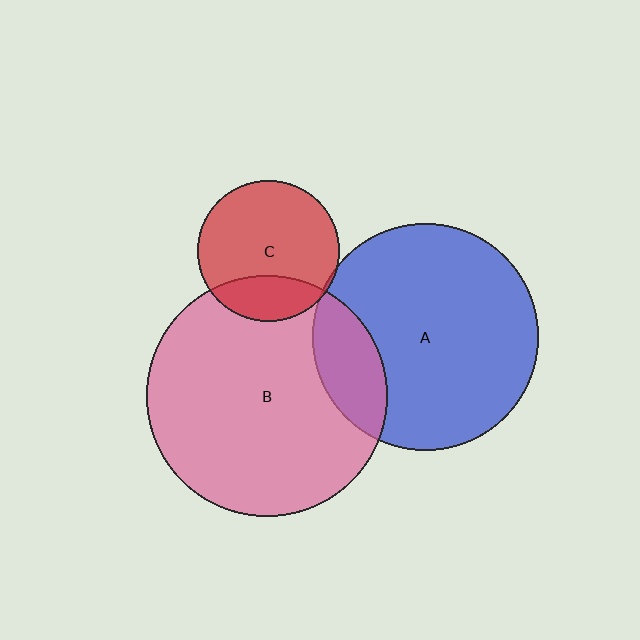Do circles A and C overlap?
Yes.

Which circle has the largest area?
Circle B (pink).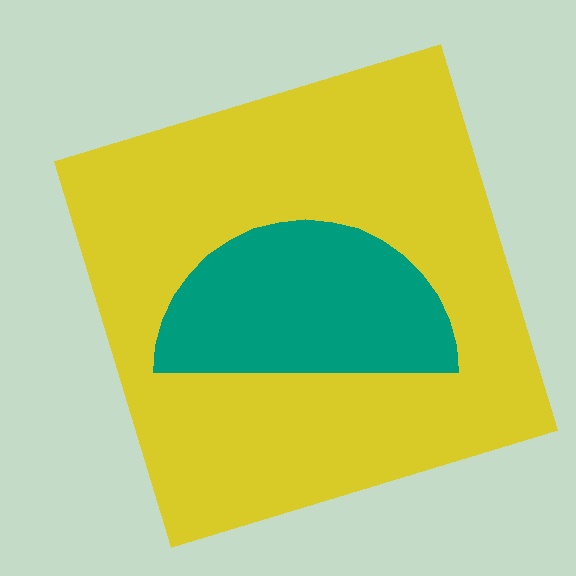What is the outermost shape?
The yellow square.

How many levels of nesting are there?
2.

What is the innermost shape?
The teal semicircle.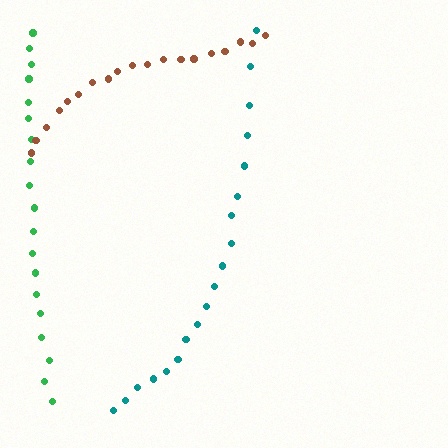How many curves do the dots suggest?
There are 3 distinct paths.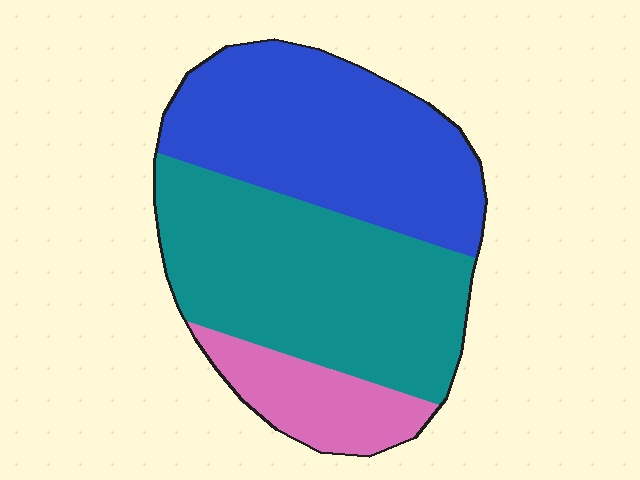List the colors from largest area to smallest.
From largest to smallest: teal, blue, pink.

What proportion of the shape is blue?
Blue takes up about two fifths (2/5) of the shape.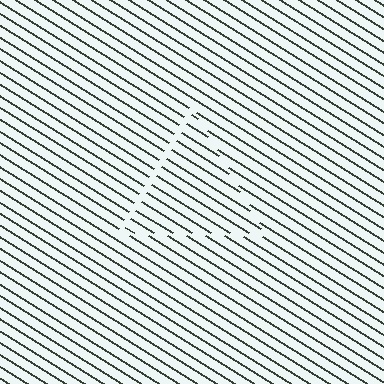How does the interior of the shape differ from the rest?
The interior of the shape contains the same grating, shifted by half a period — the contour is defined by the phase discontinuity where line-ends from the inner and outer gratings abut.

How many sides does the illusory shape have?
3 sides — the line-ends trace a triangle.